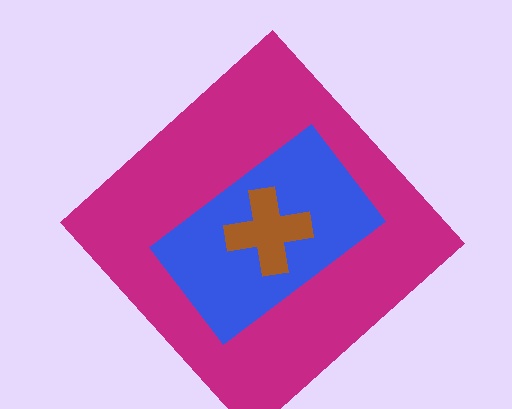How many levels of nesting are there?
3.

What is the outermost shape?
The magenta diamond.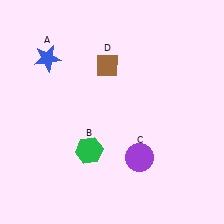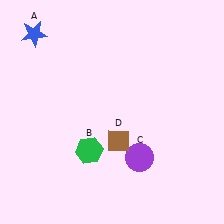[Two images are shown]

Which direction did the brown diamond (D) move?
The brown diamond (D) moved down.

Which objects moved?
The objects that moved are: the blue star (A), the brown diamond (D).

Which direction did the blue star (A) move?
The blue star (A) moved up.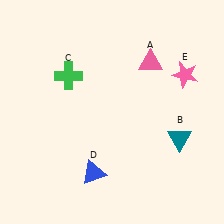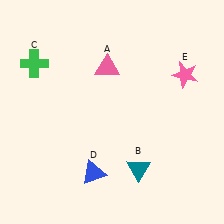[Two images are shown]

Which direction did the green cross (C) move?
The green cross (C) moved left.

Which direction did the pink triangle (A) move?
The pink triangle (A) moved left.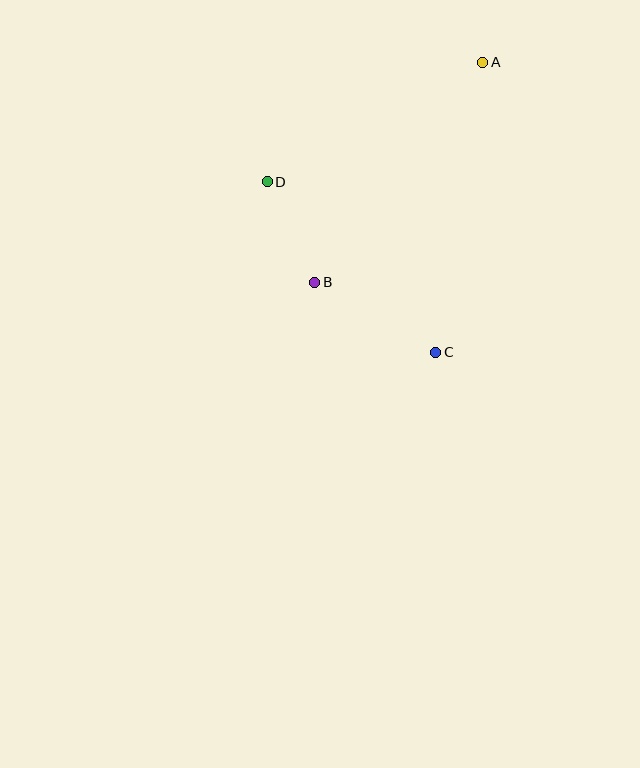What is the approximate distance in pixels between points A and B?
The distance between A and B is approximately 277 pixels.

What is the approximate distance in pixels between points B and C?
The distance between B and C is approximately 140 pixels.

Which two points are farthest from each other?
Points A and C are farthest from each other.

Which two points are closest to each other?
Points B and D are closest to each other.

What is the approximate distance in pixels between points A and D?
The distance between A and D is approximately 247 pixels.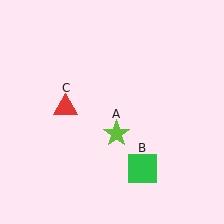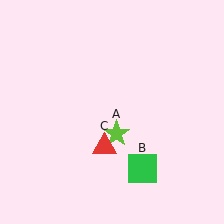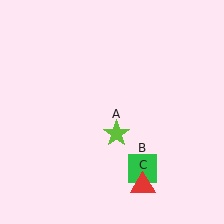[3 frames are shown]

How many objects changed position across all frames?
1 object changed position: red triangle (object C).